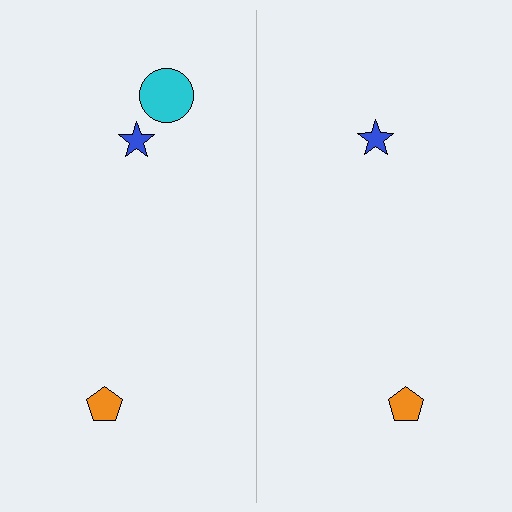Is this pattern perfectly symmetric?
No, the pattern is not perfectly symmetric. A cyan circle is missing from the right side.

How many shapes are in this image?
There are 5 shapes in this image.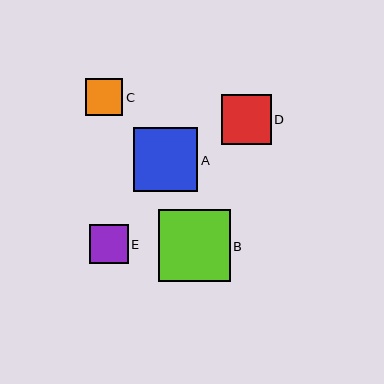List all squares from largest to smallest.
From largest to smallest: B, A, D, E, C.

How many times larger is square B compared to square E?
Square B is approximately 1.9 times the size of square E.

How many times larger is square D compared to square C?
Square D is approximately 1.3 times the size of square C.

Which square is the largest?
Square B is the largest with a size of approximately 72 pixels.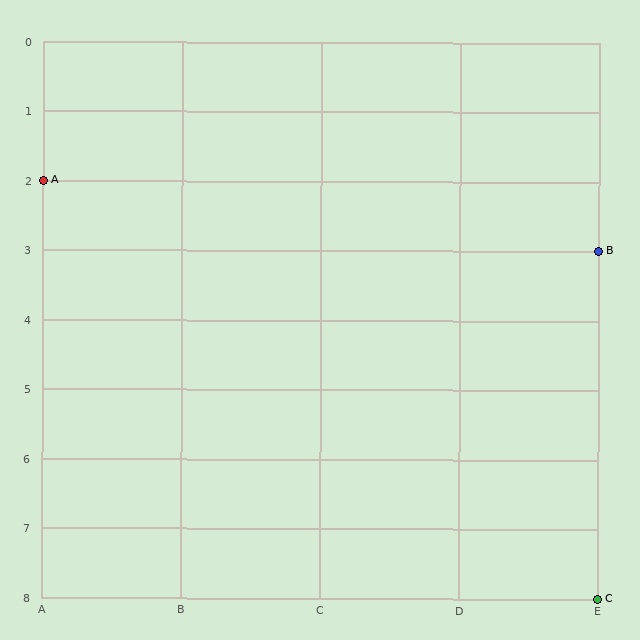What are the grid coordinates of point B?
Point B is at grid coordinates (E, 3).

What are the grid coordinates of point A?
Point A is at grid coordinates (A, 2).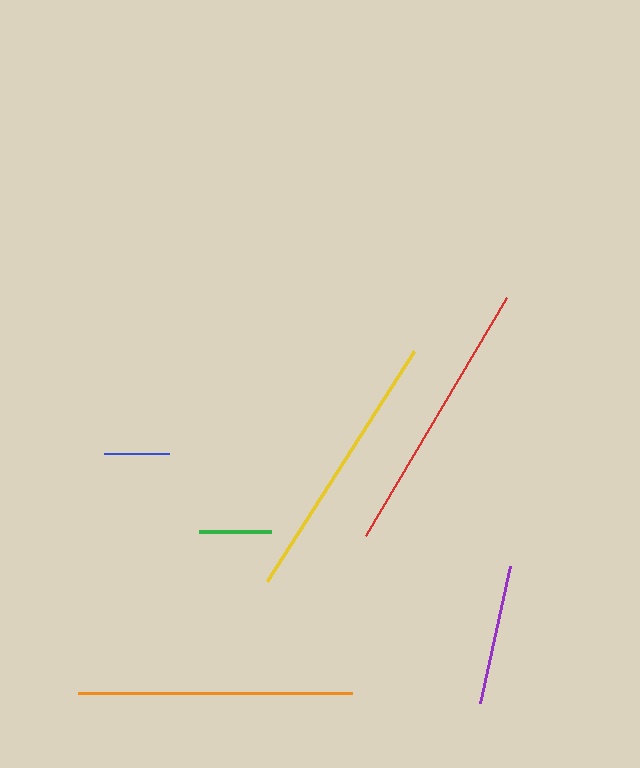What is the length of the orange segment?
The orange segment is approximately 274 pixels long.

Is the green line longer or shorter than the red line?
The red line is longer than the green line.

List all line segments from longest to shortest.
From longest to shortest: red, orange, yellow, purple, green, blue.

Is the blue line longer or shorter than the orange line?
The orange line is longer than the blue line.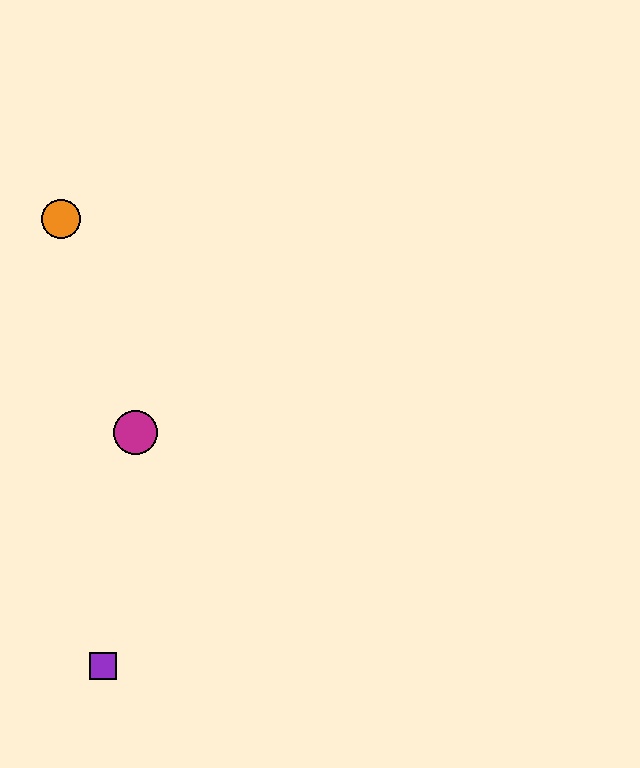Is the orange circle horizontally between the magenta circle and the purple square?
No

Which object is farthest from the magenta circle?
The purple square is farthest from the magenta circle.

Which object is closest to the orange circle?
The magenta circle is closest to the orange circle.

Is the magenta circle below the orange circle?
Yes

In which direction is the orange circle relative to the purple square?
The orange circle is above the purple square.